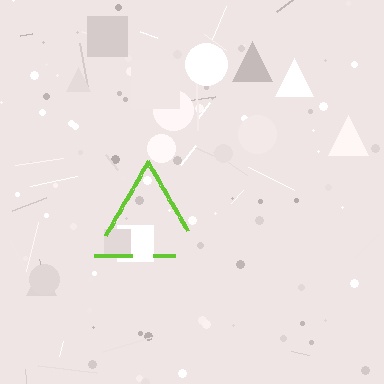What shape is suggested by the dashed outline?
The dashed outline suggests a triangle.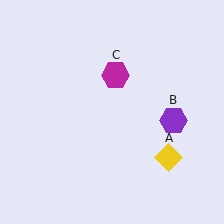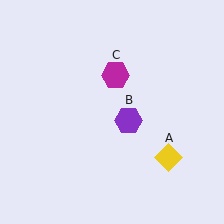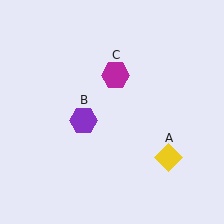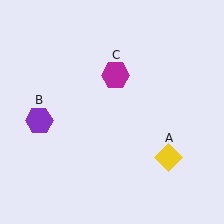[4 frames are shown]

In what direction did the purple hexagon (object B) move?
The purple hexagon (object B) moved left.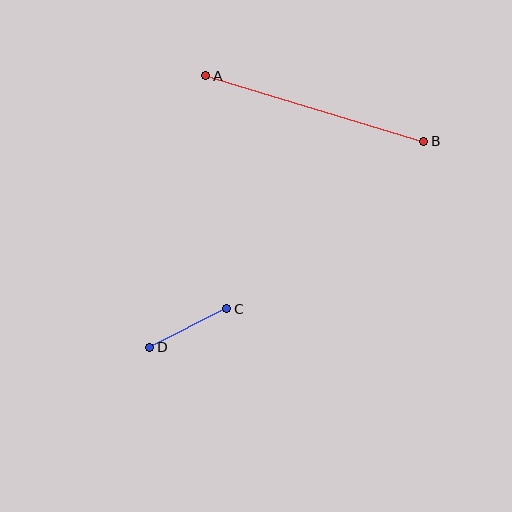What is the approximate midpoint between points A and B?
The midpoint is at approximately (315, 108) pixels.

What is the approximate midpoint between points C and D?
The midpoint is at approximately (188, 328) pixels.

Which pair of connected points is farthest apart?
Points A and B are farthest apart.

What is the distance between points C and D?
The distance is approximately 86 pixels.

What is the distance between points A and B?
The distance is approximately 227 pixels.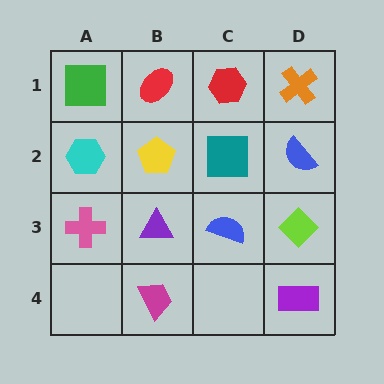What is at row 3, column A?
A pink cross.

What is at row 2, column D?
A blue semicircle.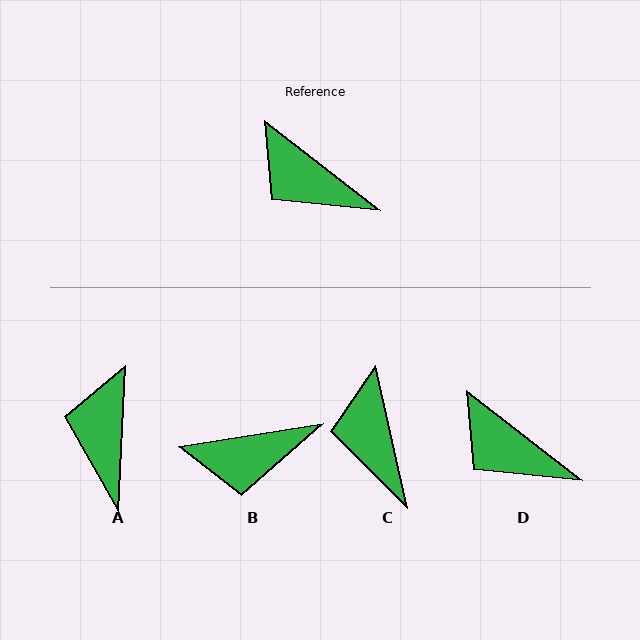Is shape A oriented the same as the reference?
No, it is off by about 55 degrees.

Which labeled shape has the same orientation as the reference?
D.